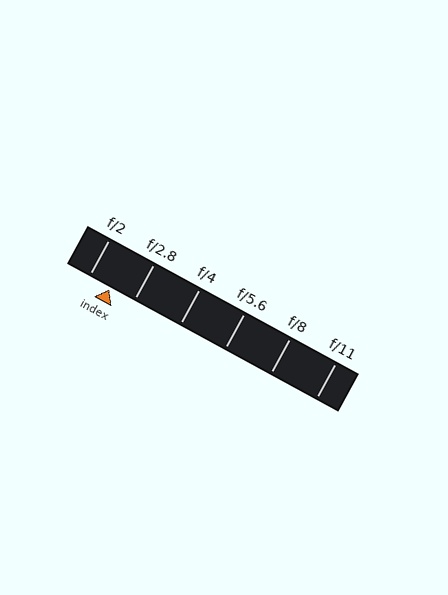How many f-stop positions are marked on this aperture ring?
There are 6 f-stop positions marked.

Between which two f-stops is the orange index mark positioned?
The index mark is between f/2 and f/2.8.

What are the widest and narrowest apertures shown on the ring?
The widest aperture shown is f/2 and the narrowest is f/11.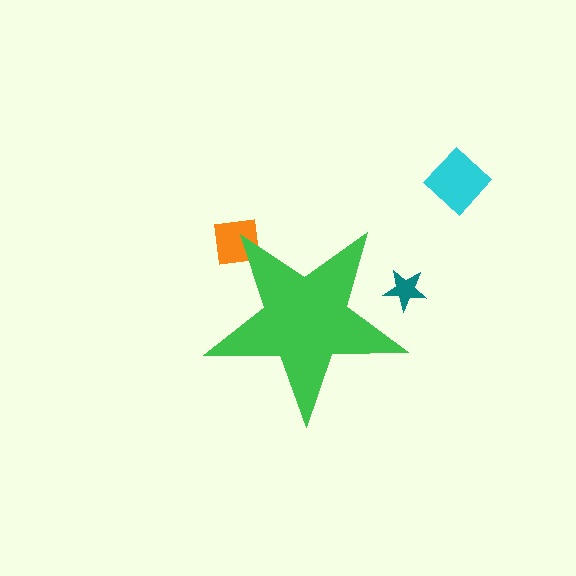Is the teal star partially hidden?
Yes, the teal star is partially hidden behind the green star.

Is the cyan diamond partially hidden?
No, the cyan diamond is fully visible.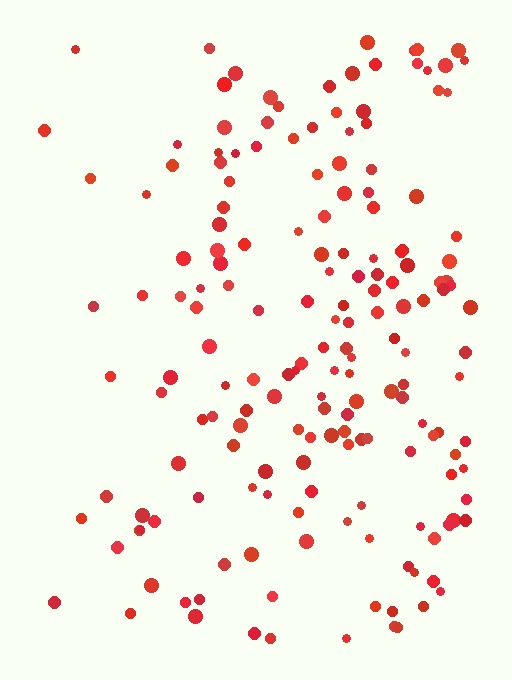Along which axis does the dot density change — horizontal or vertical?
Horizontal.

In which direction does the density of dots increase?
From left to right, with the right side densest.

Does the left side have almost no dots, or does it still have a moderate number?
Still a moderate number, just noticeably fewer than the right.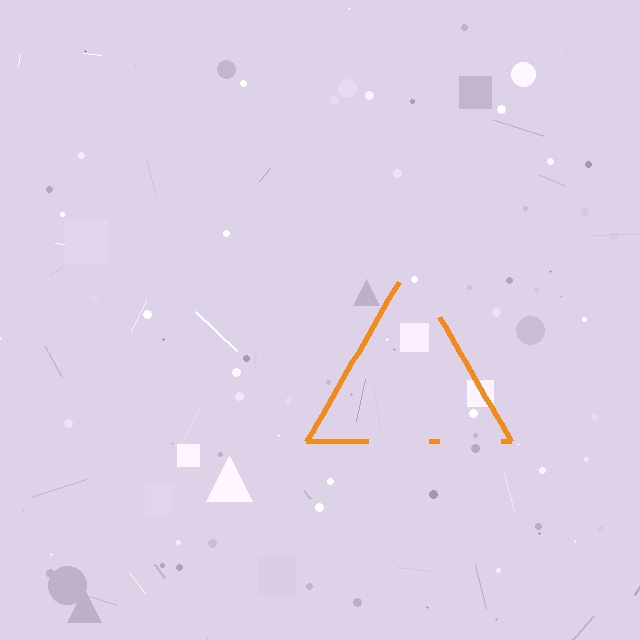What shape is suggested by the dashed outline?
The dashed outline suggests a triangle.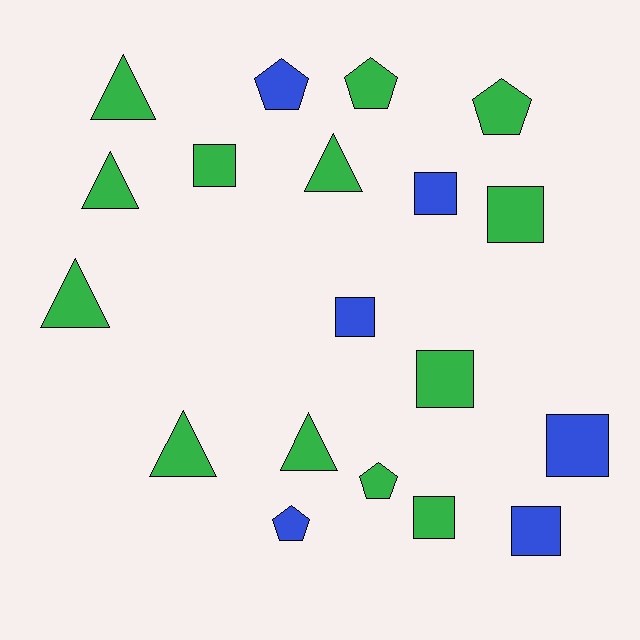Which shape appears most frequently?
Square, with 8 objects.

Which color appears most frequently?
Green, with 13 objects.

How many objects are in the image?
There are 19 objects.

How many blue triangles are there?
There are no blue triangles.